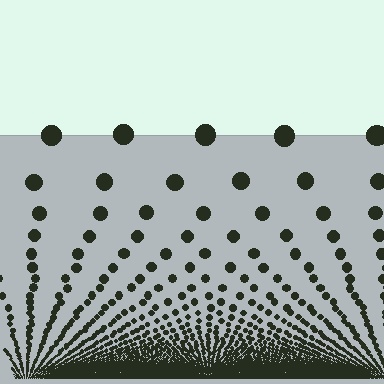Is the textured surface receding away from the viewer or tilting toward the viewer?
The surface appears to tilt toward the viewer. Texture elements get larger and sparser toward the top.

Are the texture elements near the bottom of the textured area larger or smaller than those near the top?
Smaller. The gradient is inverted — elements near the bottom are smaller and denser.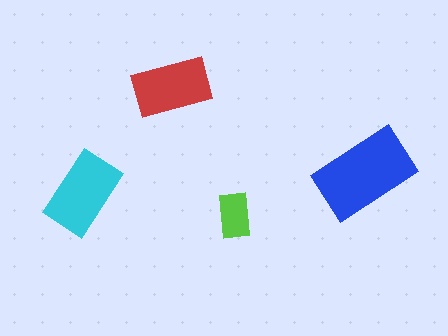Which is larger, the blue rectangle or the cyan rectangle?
The blue one.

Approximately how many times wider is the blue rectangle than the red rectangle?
About 1.5 times wider.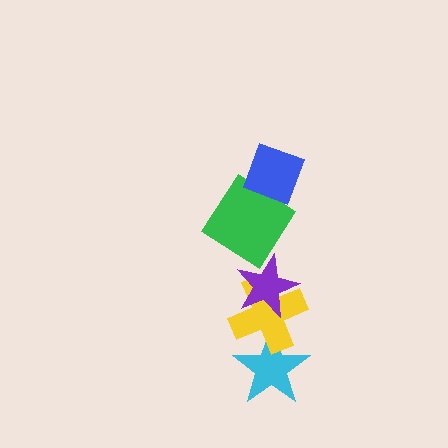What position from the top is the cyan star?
The cyan star is 5th from the top.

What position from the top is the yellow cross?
The yellow cross is 4th from the top.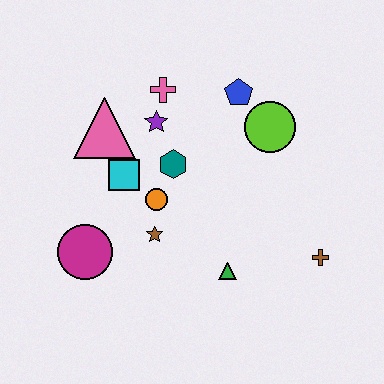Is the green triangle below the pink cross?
Yes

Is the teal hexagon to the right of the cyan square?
Yes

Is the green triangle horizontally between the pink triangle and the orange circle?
No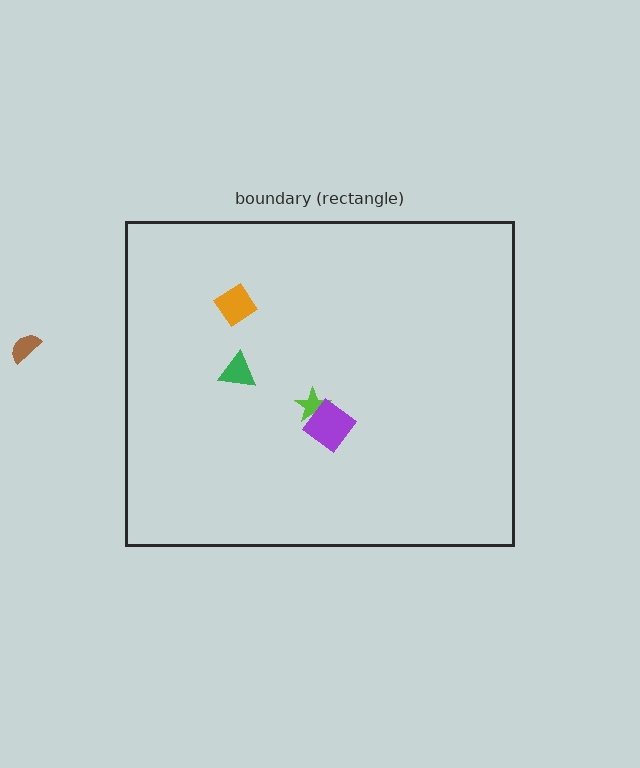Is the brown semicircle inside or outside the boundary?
Outside.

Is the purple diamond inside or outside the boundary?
Inside.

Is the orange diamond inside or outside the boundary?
Inside.